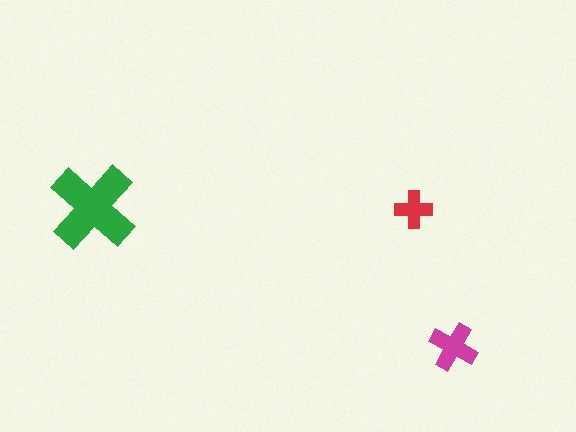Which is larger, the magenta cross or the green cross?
The green one.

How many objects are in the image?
There are 3 objects in the image.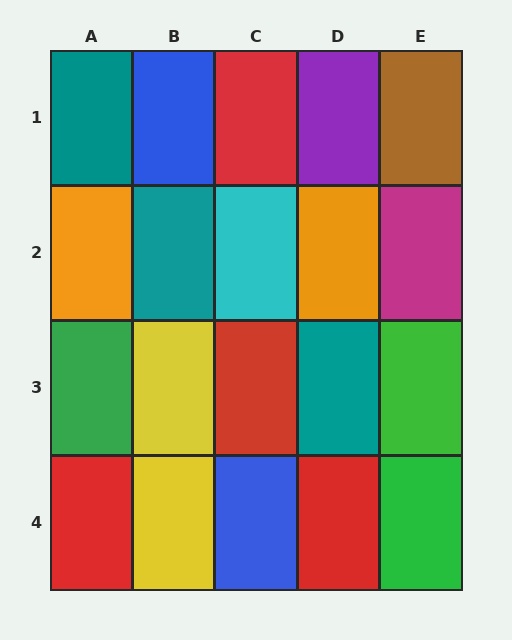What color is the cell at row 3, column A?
Green.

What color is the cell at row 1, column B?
Blue.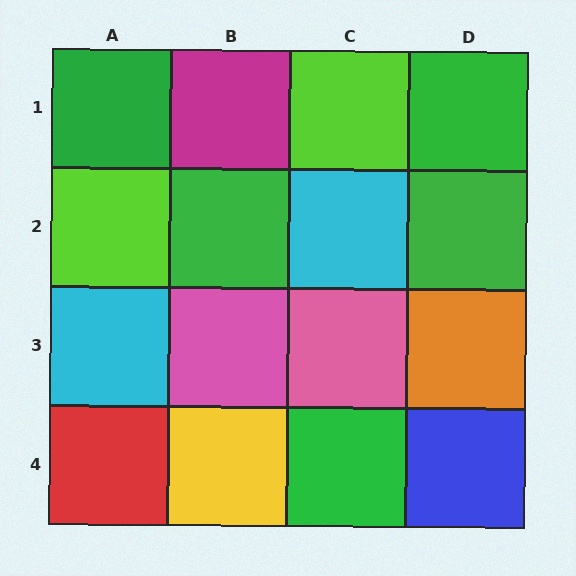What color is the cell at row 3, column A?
Cyan.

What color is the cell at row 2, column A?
Lime.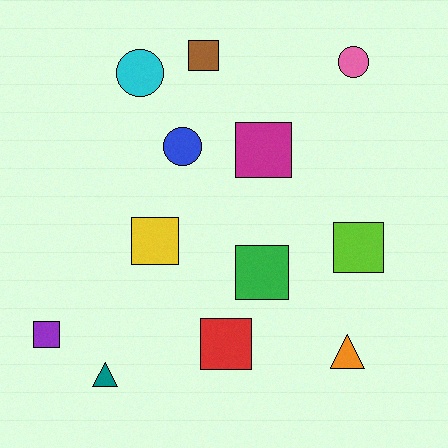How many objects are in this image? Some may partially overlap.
There are 12 objects.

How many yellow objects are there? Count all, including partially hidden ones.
There is 1 yellow object.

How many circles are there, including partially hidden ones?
There are 3 circles.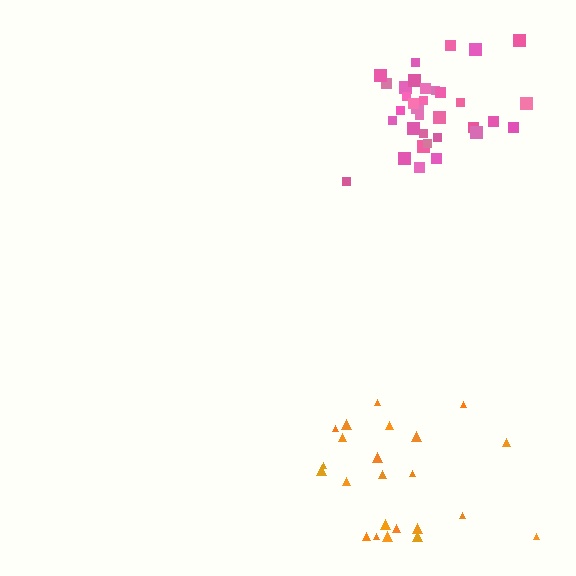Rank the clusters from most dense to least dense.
pink, orange.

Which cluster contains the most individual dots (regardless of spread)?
Pink (35).